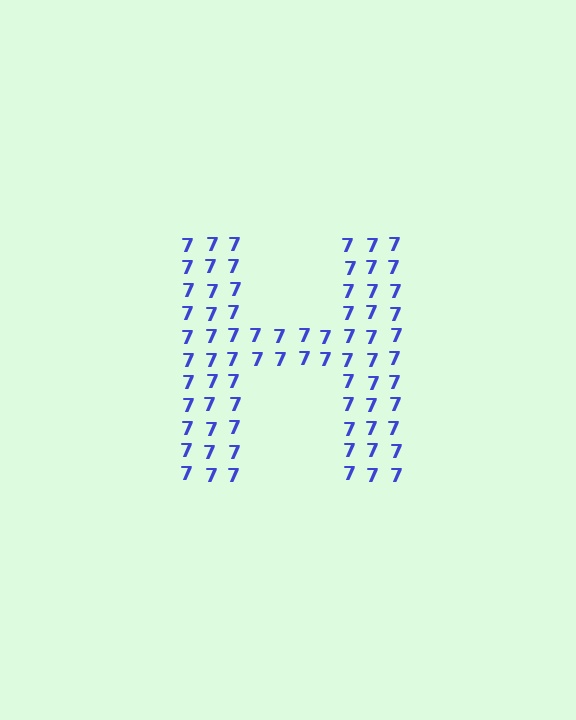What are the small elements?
The small elements are digit 7's.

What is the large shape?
The large shape is the letter H.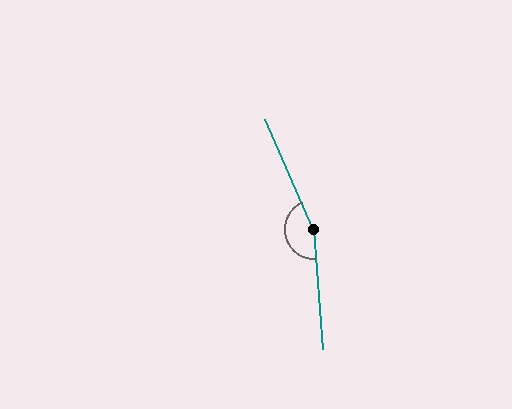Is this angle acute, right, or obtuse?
It is obtuse.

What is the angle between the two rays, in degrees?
Approximately 160 degrees.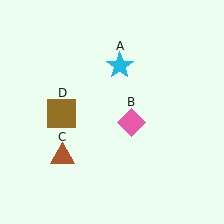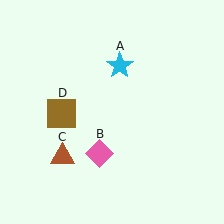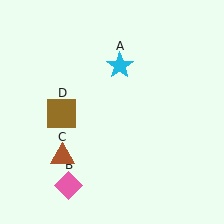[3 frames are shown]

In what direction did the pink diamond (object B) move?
The pink diamond (object B) moved down and to the left.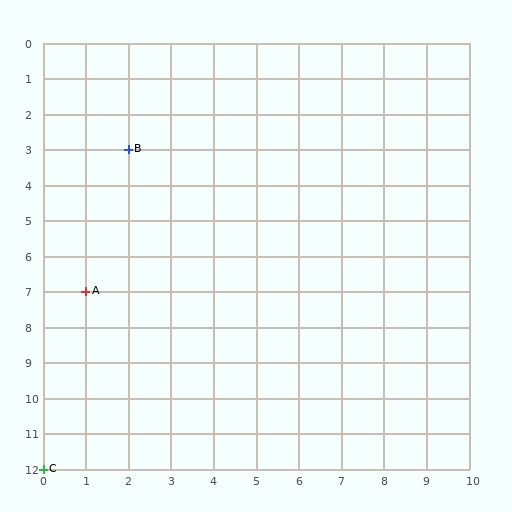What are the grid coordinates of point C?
Point C is at grid coordinates (0, 12).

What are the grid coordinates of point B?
Point B is at grid coordinates (2, 3).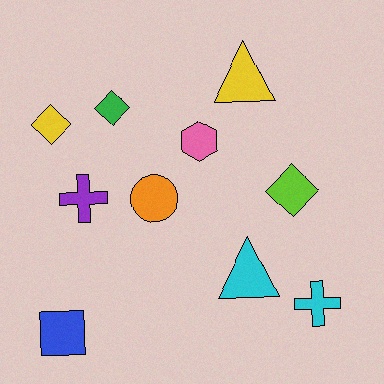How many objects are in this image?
There are 10 objects.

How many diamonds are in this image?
There are 3 diamonds.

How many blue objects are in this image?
There is 1 blue object.